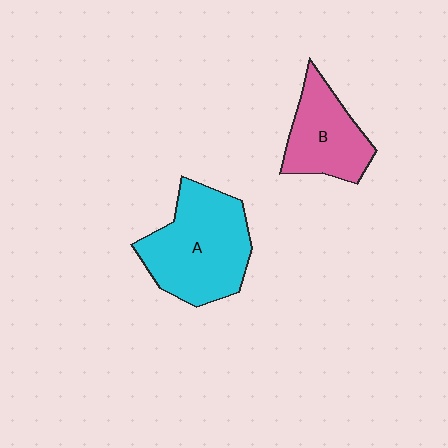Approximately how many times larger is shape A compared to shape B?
Approximately 1.5 times.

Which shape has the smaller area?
Shape B (pink).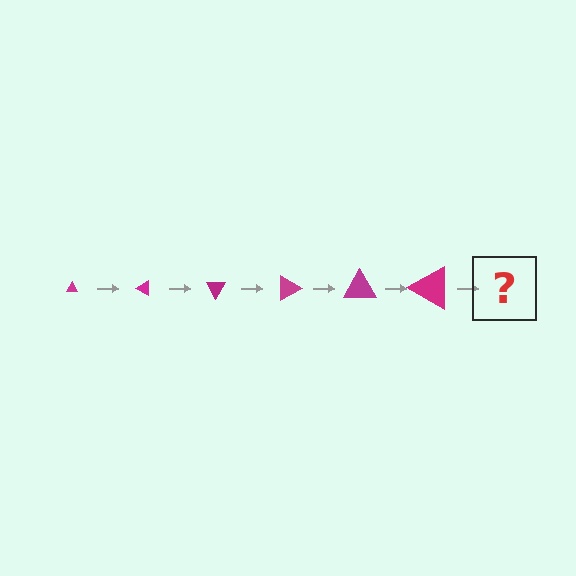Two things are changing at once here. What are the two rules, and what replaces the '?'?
The two rules are that the triangle grows larger each step and it rotates 30 degrees each step. The '?' should be a triangle, larger than the previous one and rotated 180 degrees from the start.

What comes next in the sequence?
The next element should be a triangle, larger than the previous one and rotated 180 degrees from the start.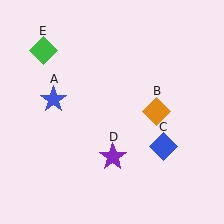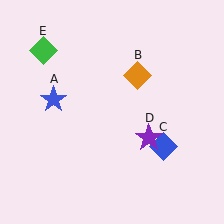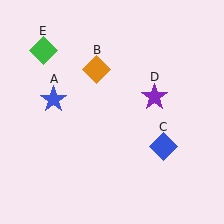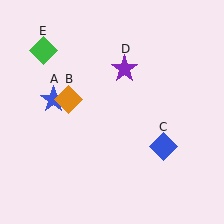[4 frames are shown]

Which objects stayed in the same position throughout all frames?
Blue star (object A) and blue diamond (object C) and green diamond (object E) remained stationary.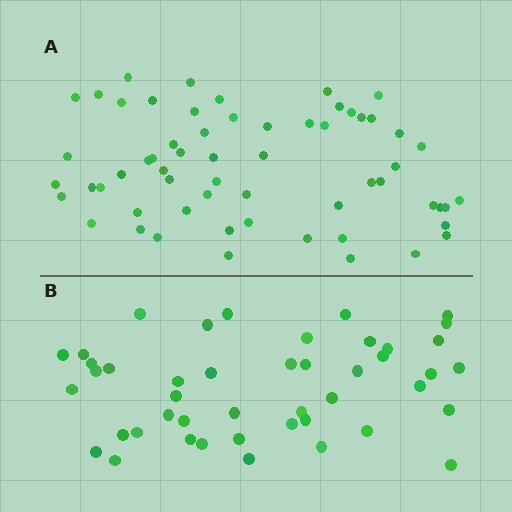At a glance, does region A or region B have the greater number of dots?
Region A (the top region) has more dots.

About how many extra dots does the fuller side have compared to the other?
Region A has approximately 15 more dots than region B.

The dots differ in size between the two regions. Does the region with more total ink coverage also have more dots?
No. Region B has more total ink coverage because its dots are larger, but region A actually contains more individual dots. Total area can be misleading — the number of items is what matters here.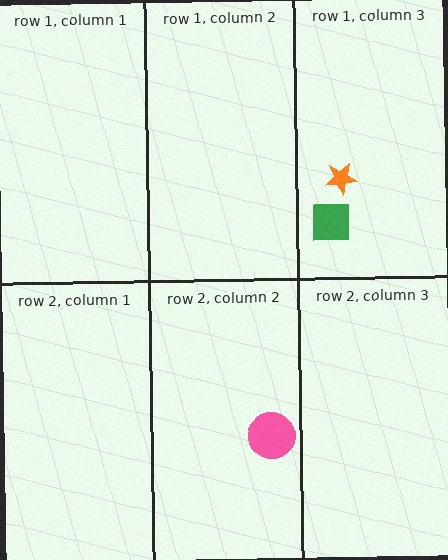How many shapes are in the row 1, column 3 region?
2.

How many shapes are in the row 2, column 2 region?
1.